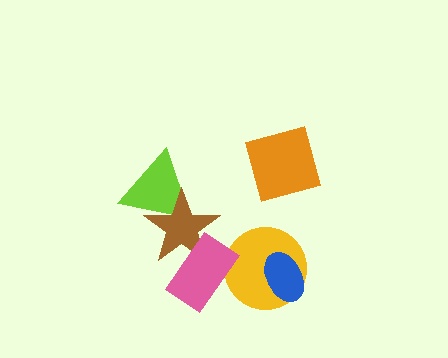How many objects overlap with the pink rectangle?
2 objects overlap with the pink rectangle.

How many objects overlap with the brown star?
2 objects overlap with the brown star.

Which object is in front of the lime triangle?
The brown star is in front of the lime triangle.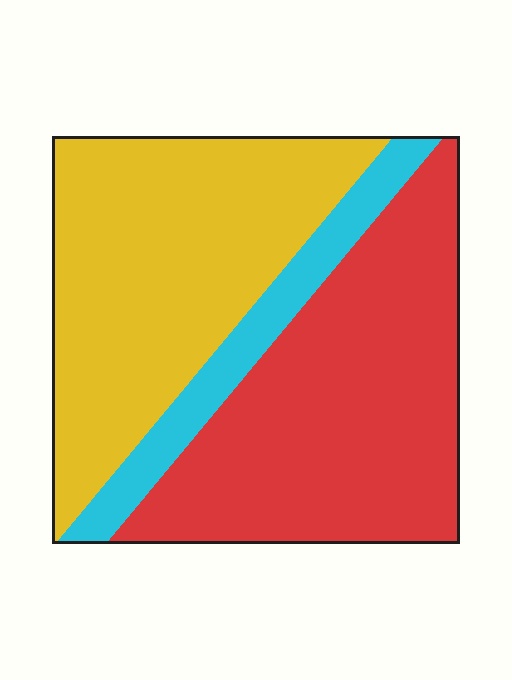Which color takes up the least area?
Cyan, at roughly 10%.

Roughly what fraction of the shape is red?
Red covers around 45% of the shape.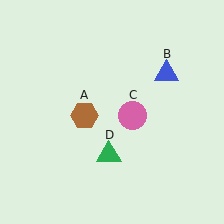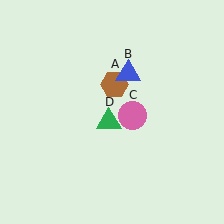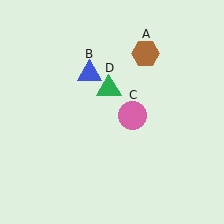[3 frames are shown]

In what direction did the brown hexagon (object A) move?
The brown hexagon (object A) moved up and to the right.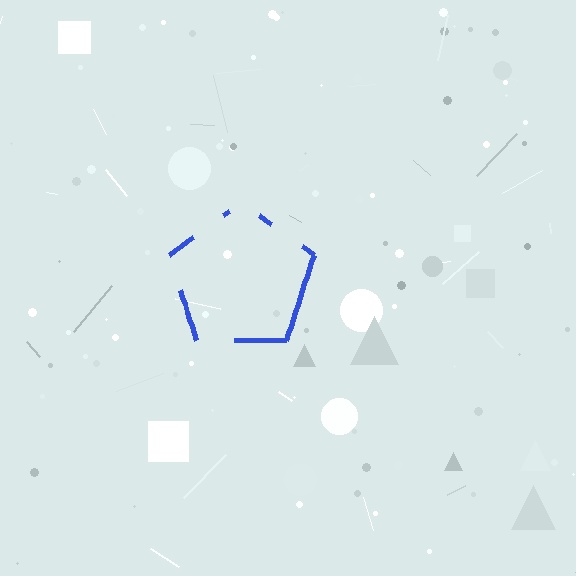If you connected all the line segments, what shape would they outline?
They would outline a pentagon.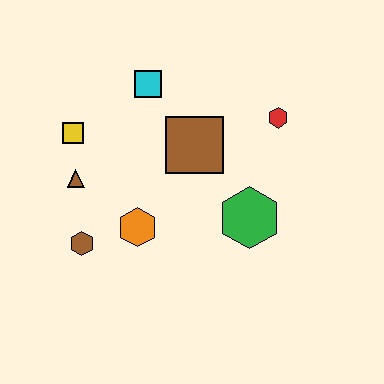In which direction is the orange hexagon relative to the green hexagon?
The orange hexagon is to the left of the green hexagon.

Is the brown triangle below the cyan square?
Yes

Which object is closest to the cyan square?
The brown square is closest to the cyan square.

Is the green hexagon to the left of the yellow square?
No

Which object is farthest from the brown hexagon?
The red hexagon is farthest from the brown hexagon.